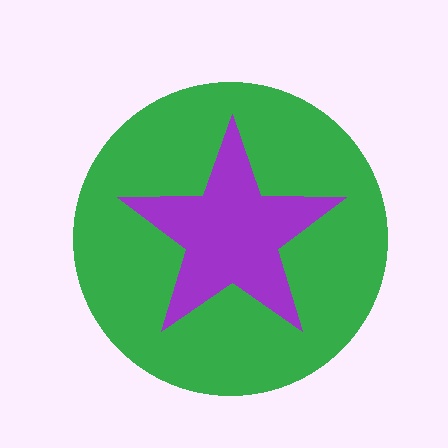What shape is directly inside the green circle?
The purple star.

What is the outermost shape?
The green circle.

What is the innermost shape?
The purple star.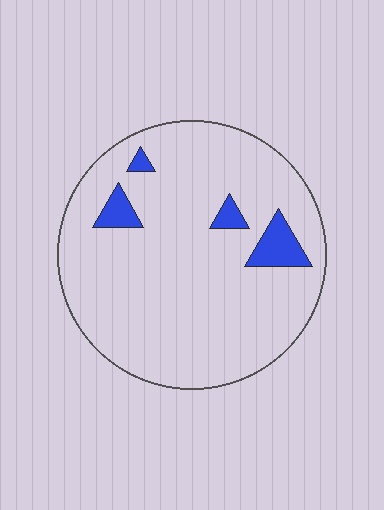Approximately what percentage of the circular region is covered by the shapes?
Approximately 10%.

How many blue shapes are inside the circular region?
4.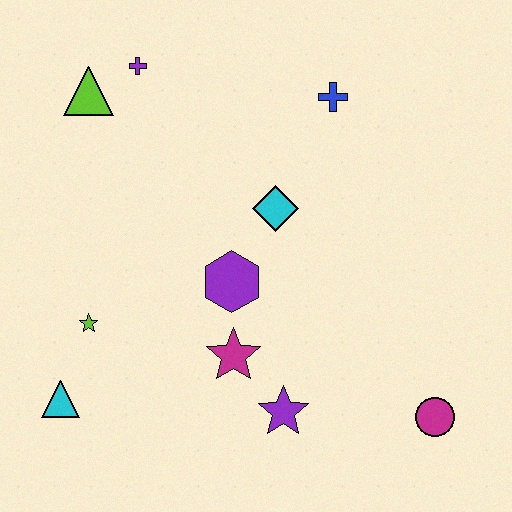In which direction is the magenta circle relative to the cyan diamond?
The magenta circle is below the cyan diamond.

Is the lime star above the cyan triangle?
Yes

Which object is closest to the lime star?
The cyan triangle is closest to the lime star.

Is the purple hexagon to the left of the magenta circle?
Yes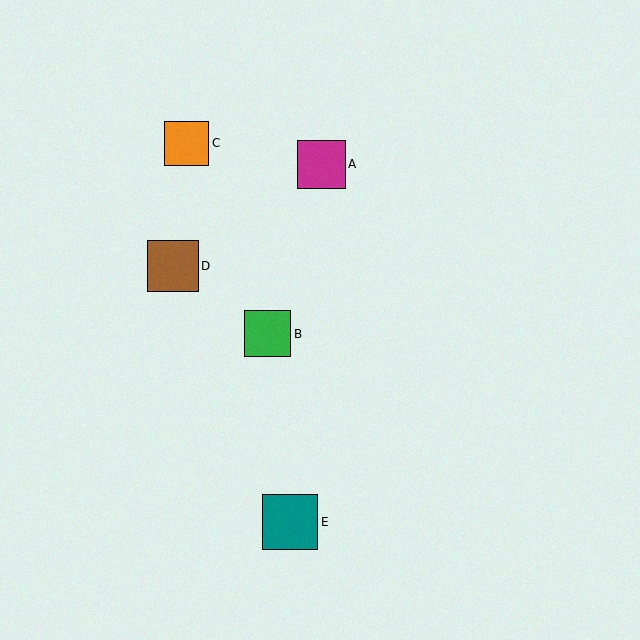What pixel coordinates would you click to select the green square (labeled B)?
Click at (268, 334) to select the green square B.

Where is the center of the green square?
The center of the green square is at (268, 334).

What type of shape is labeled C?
Shape C is an orange square.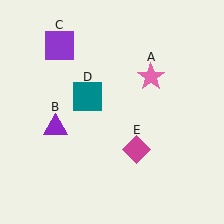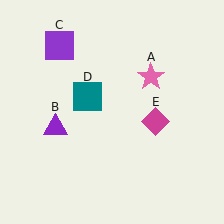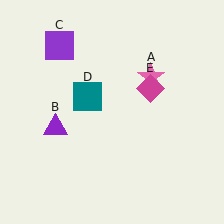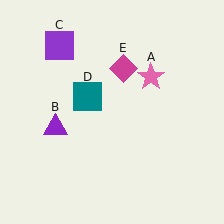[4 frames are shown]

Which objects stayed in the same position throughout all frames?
Pink star (object A) and purple triangle (object B) and purple square (object C) and teal square (object D) remained stationary.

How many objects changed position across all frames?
1 object changed position: magenta diamond (object E).